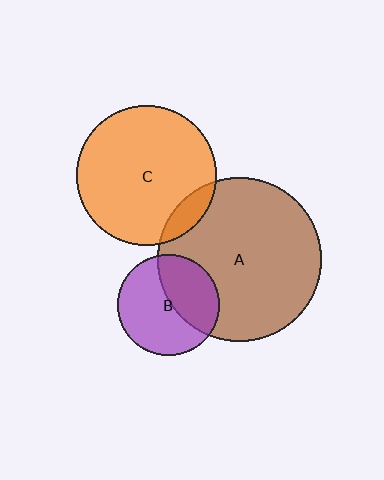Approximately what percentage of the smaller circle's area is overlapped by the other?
Approximately 40%.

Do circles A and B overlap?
Yes.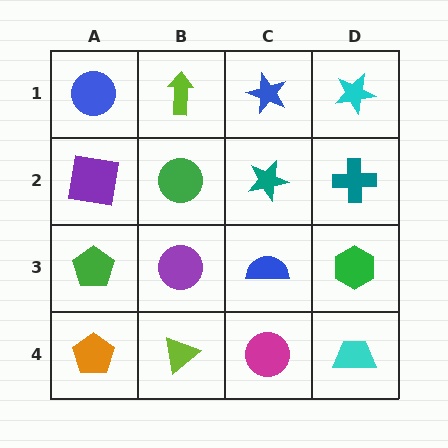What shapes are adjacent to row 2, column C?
A blue star (row 1, column C), a blue semicircle (row 3, column C), a green circle (row 2, column B), a teal cross (row 2, column D).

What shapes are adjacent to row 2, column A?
A blue circle (row 1, column A), a green pentagon (row 3, column A), a green circle (row 2, column B).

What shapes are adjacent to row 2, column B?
A lime arrow (row 1, column B), a purple circle (row 3, column B), a purple square (row 2, column A), a teal star (row 2, column C).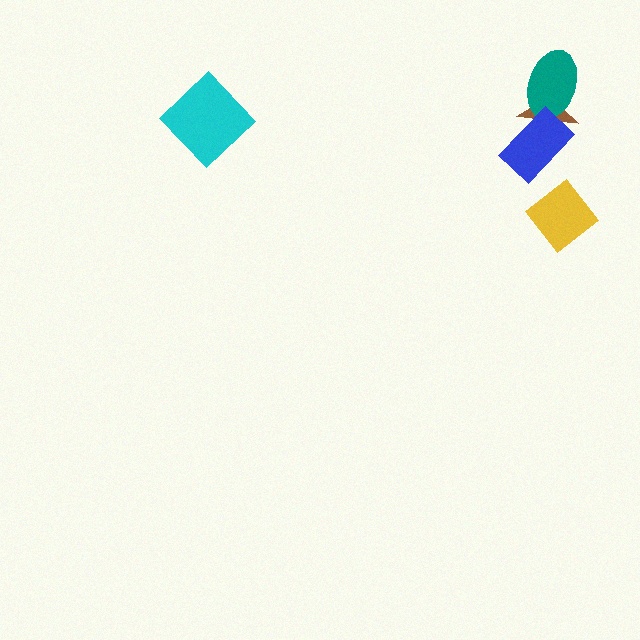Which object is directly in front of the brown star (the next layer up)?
The teal ellipse is directly in front of the brown star.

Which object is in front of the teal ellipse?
The blue rectangle is in front of the teal ellipse.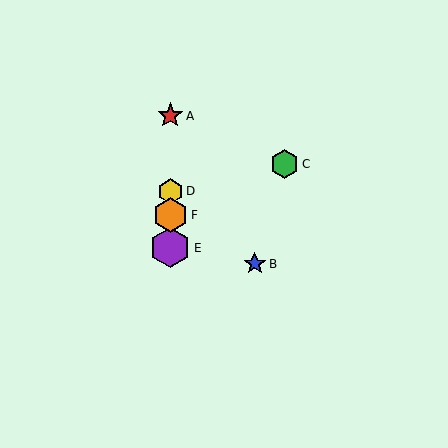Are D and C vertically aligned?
No, D is at x≈170 and C is at x≈284.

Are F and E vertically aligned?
Yes, both are at x≈170.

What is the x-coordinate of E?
Object E is at x≈170.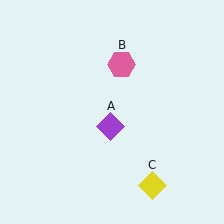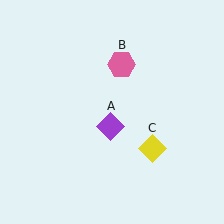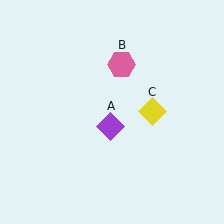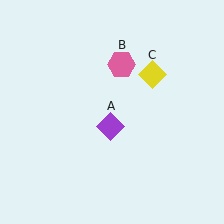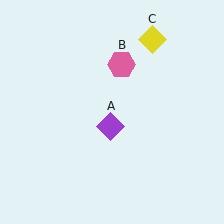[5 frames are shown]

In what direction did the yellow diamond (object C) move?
The yellow diamond (object C) moved up.